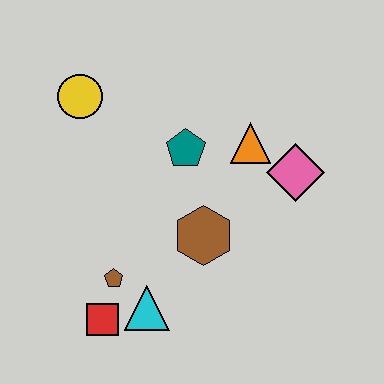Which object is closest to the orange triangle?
The pink diamond is closest to the orange triangle.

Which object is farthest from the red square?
The pink diamond is farthest from the red square.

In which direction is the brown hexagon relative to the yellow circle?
The brown hexagon is below the yellow circle.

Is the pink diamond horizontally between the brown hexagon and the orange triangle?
No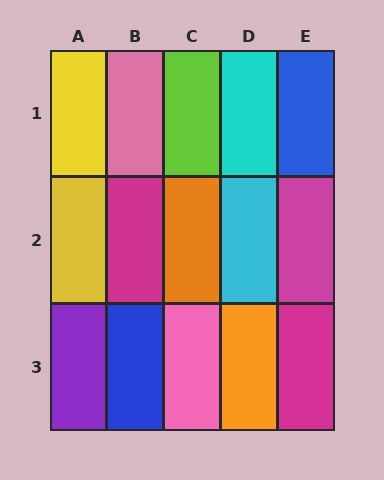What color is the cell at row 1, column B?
Pink.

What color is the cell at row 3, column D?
Orange.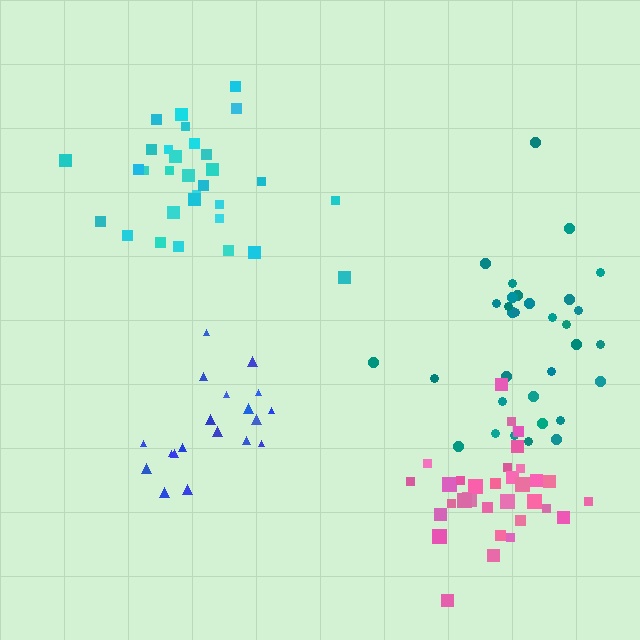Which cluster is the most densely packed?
Pink.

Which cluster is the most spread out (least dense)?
Teal.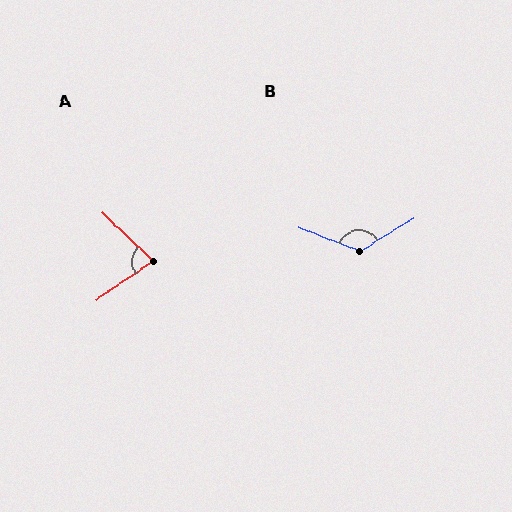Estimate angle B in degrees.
Approximately 127 degrees.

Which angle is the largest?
B, at approximately 127 degrees.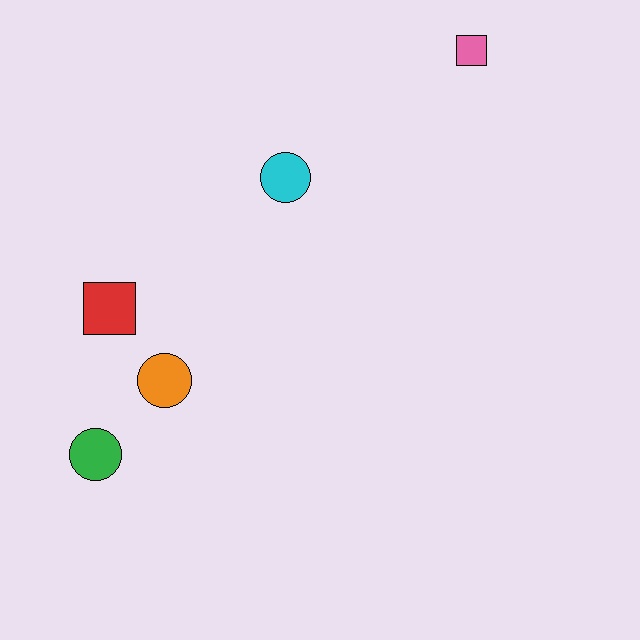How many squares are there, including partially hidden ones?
There are 2 squares.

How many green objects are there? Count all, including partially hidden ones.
There is 1 green object.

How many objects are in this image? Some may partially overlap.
There are 5 objects.